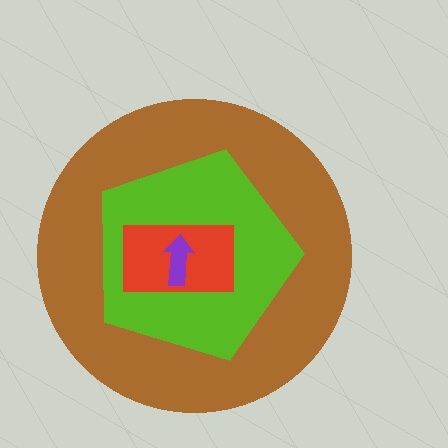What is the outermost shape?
The brown circle.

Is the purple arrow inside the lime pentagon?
Yes.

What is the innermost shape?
The purple arrow.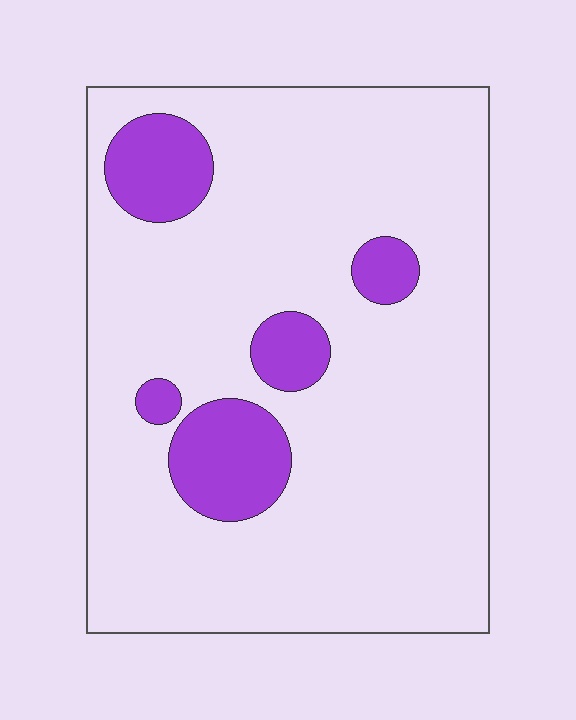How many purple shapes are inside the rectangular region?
5.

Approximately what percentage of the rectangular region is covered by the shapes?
Approximately 15%.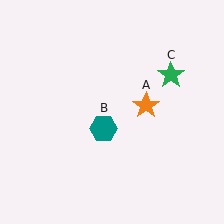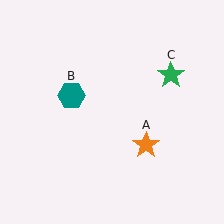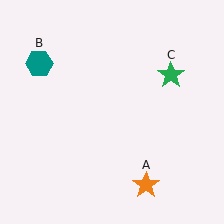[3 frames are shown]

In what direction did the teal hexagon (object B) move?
The teal hexagon (object B) moved up and to the left.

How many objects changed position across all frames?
2 objects changed position: orange star (object A), teal hexagon (object B).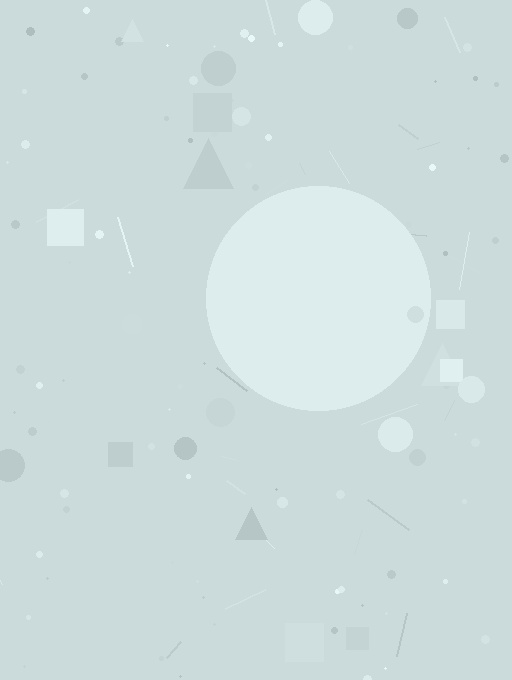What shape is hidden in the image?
A circle is hidden in the image.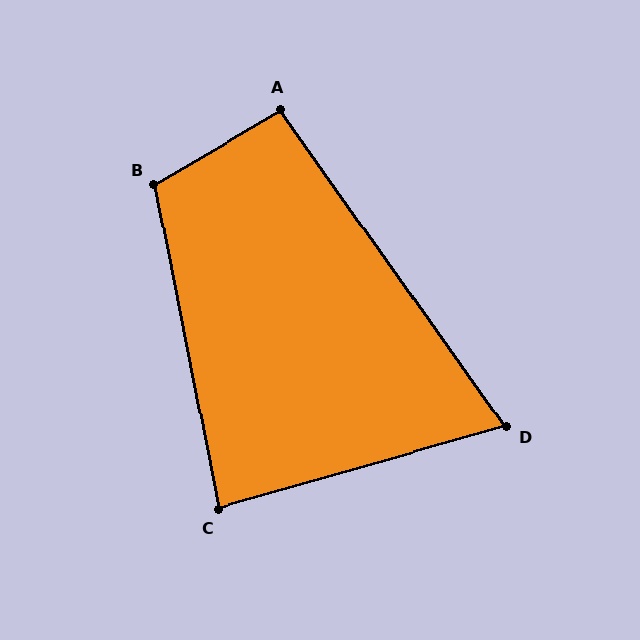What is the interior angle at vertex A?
Approximately 95 degrees (approximately right).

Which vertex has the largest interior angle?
B, at approximately 109 degrees.